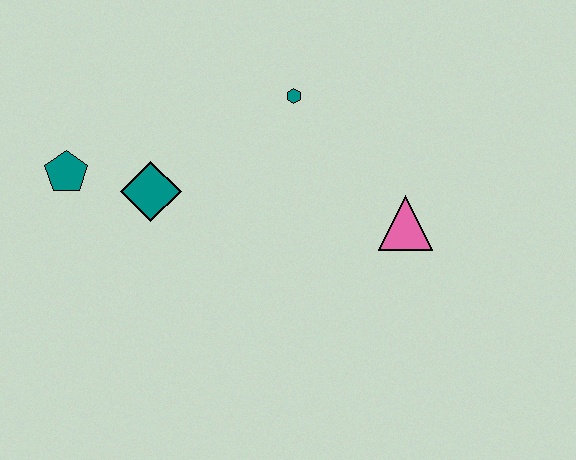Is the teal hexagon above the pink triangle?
Yes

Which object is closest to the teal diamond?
The teal pentagon is closest to the teal diamond.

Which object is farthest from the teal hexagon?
The teal pentagon is farthest from the teal hexagon.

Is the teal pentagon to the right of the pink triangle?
No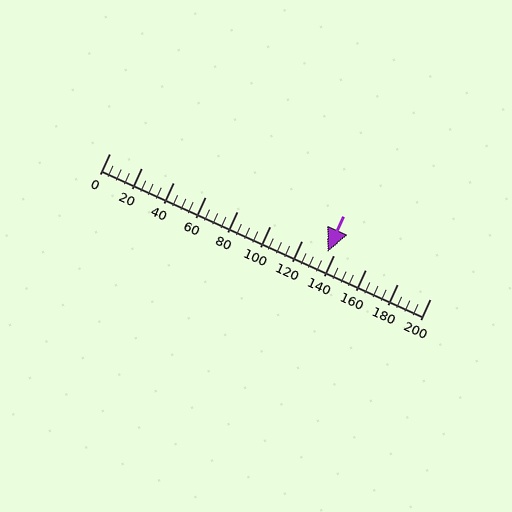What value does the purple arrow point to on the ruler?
The purple arrow points to approximately 136.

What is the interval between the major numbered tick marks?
The major tick marks are spaced 20 units apart.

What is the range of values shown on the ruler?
The ruler shows values from 0 to 200.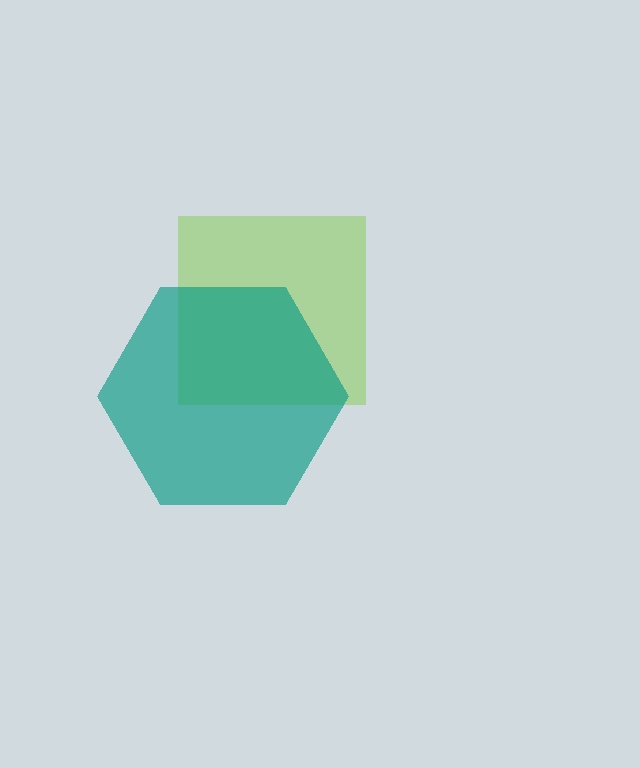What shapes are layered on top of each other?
The layered shapes are: a lime square, a teal hexagon.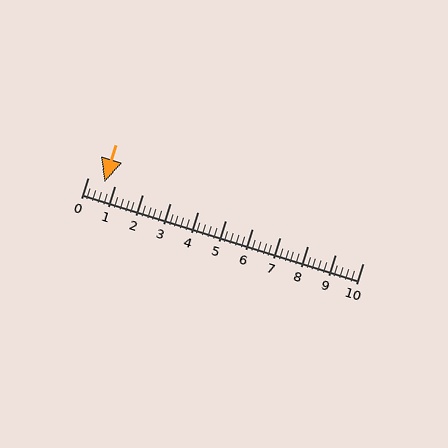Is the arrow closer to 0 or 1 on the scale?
The arrow is closer to 1.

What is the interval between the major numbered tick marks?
The major tick marks are spaced 1 units apart.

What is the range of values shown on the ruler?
The ruler shows values from 0 to 10.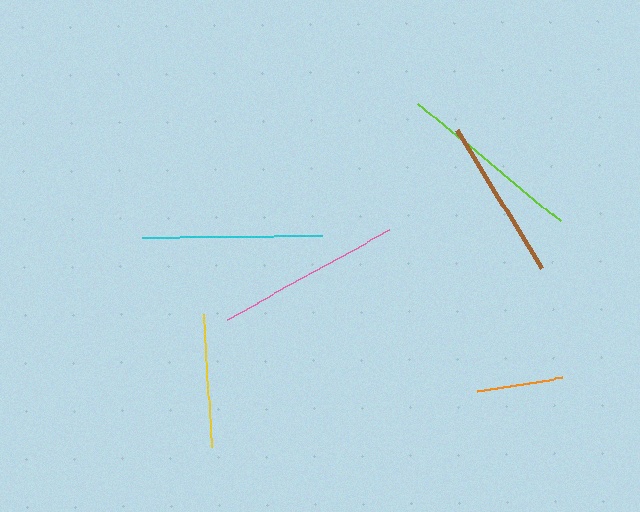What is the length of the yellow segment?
The yellow segment is approximately 133 pixels long.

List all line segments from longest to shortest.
From longest to shortest: pink, lime, cyan, brown, yellow, orange.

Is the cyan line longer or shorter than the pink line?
The pink line is longer than the cyan line.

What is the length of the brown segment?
The brown segment is approximately 163 pixels long.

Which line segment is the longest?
The pink line is the longest at approximately 185 pixels.